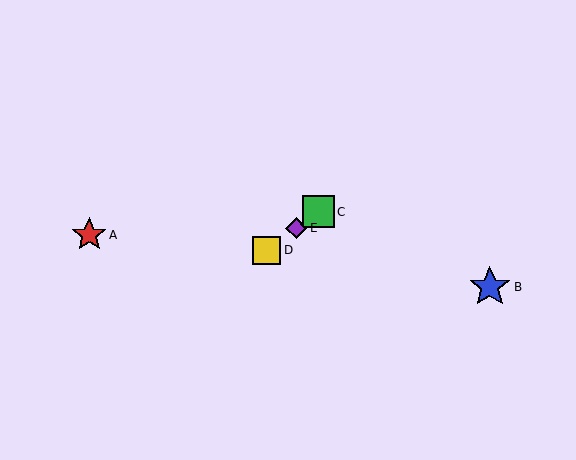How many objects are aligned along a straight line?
3 objects (C, D, E) are aligned along a straight line.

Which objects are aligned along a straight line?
Objects C, D, E are aligned along a straight line.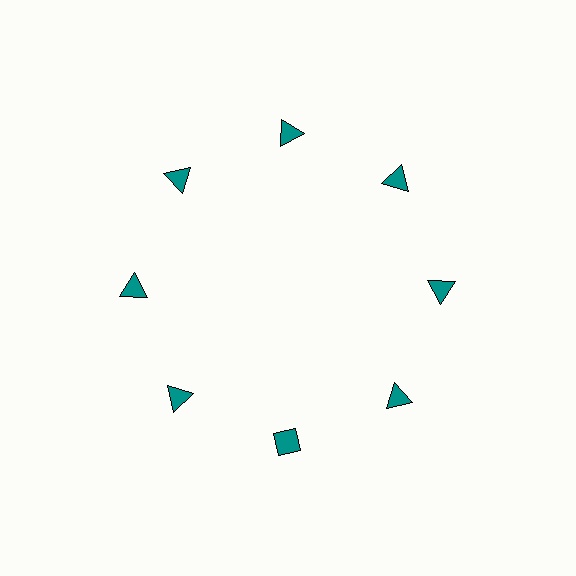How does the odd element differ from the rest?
It has a different shape: diamond instead of triangle.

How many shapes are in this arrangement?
There are 8 shapes arranged in a ring pattern.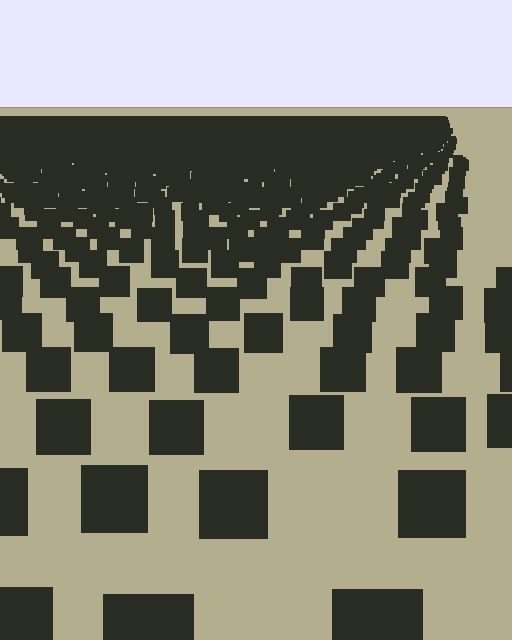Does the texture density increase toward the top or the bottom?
Density increases toward the top.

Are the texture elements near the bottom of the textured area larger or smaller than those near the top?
Larger. Near the bottom, elements are closer to the viewer and appear at a bigger on-screen size.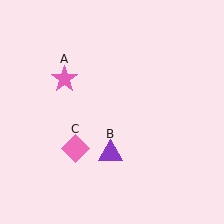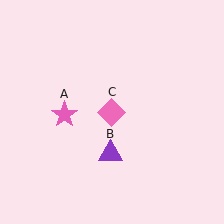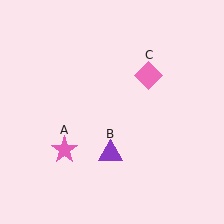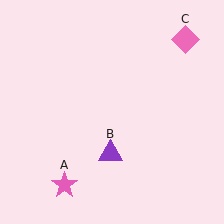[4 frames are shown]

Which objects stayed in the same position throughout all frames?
Purple triangle (object B) remained stationary.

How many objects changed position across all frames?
2 objects changed position: pink star (object A), pink diamond (object C).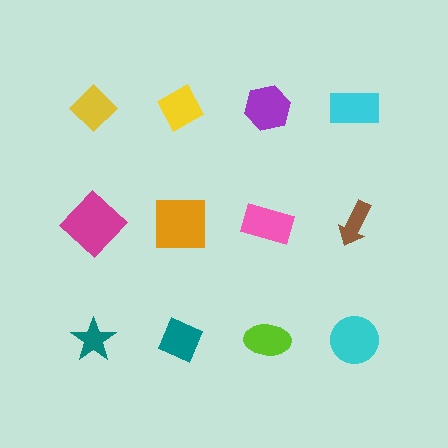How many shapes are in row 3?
4 shapes.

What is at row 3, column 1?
A teal star.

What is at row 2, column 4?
A brown arrow.